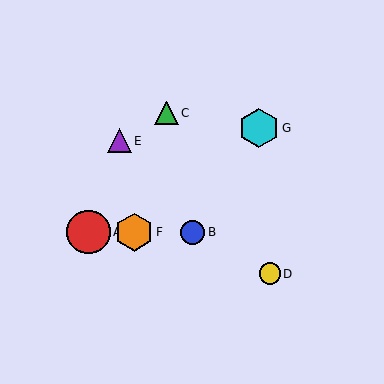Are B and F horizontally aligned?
Yes, both are at y≈232.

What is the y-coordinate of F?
Object F is at y≈232.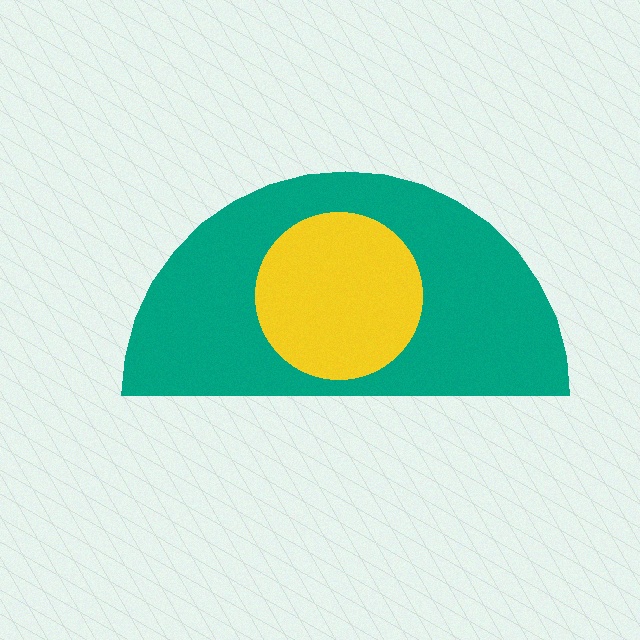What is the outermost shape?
The teal semicircle.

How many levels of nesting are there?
2.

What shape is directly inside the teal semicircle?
The yellow circle.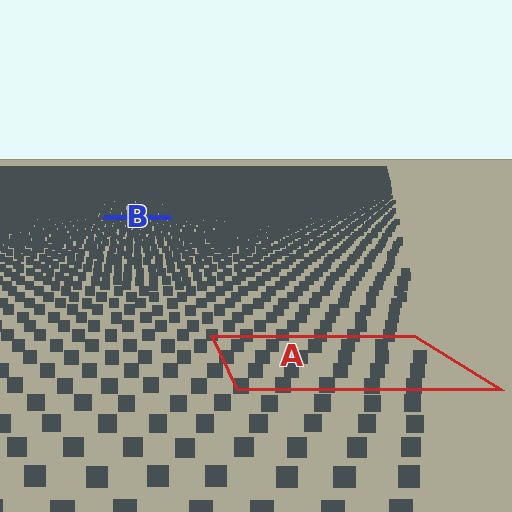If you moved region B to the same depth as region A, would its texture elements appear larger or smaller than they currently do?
They would appear larger. At a closer depth, the same texture elements are projected at a bigger on-screen size.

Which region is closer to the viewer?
Region A is closer. The texture elements there are larger and more spread out.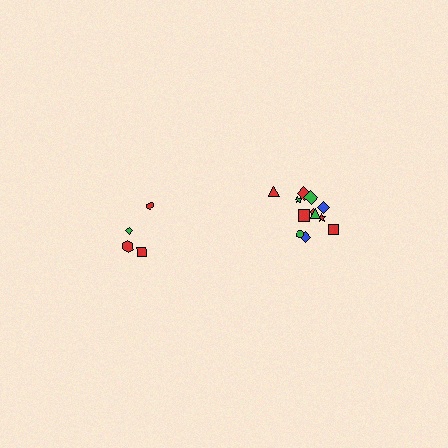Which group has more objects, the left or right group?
The right group.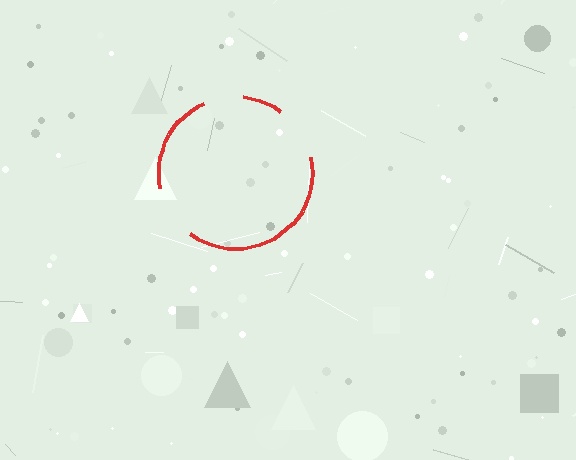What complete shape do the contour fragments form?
The contour fragments form a circle.